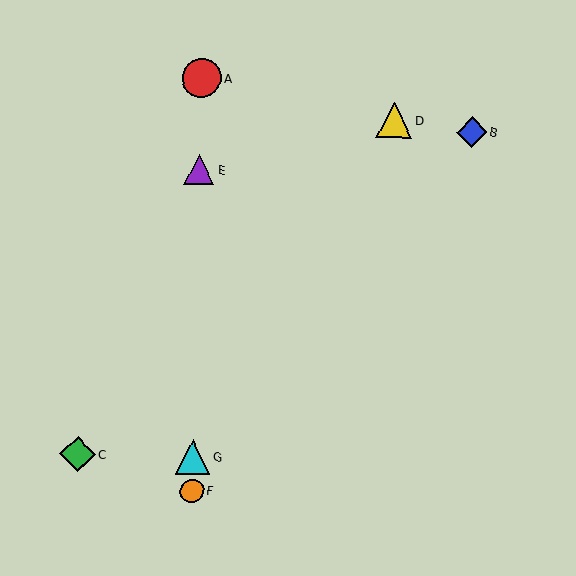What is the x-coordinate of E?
Object E is at x≈199.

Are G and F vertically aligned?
Yes, both are at x≈193.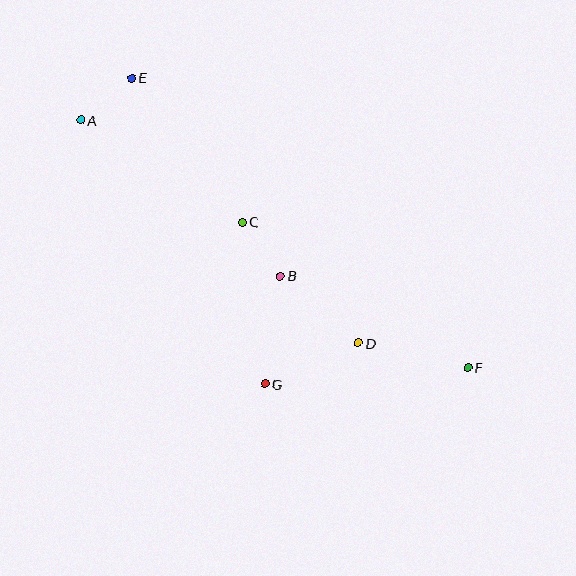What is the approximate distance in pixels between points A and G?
The distance between A and G is approximately 321 pixels.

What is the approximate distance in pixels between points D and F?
The distance between D and F is approximately 112 pixels.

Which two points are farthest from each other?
Points A and F are farthest from each other.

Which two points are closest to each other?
Points B and C are closest to each other.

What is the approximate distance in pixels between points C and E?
The distance between C and E is approximately 182 pixels.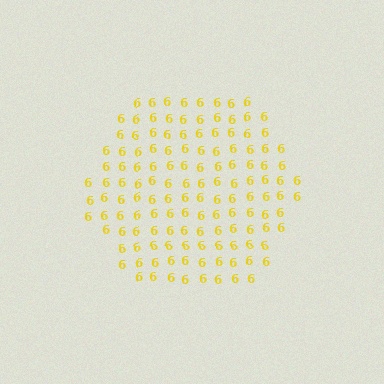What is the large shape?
The large shape is a hexagon.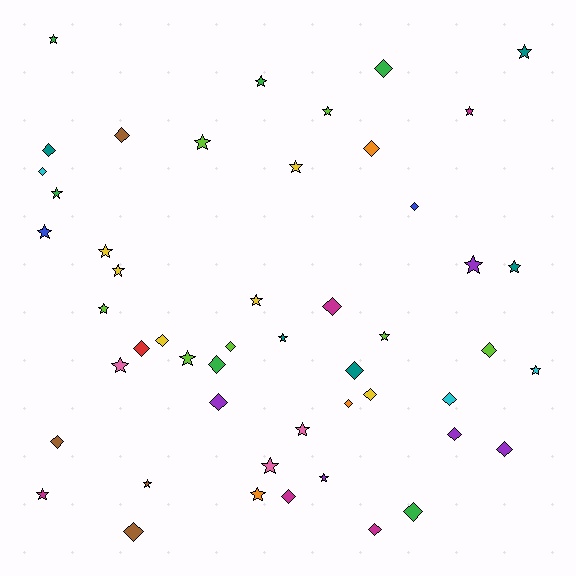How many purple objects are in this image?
There are 5 purple objects.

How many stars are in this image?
There are 26 stars.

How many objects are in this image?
There are 50 objects.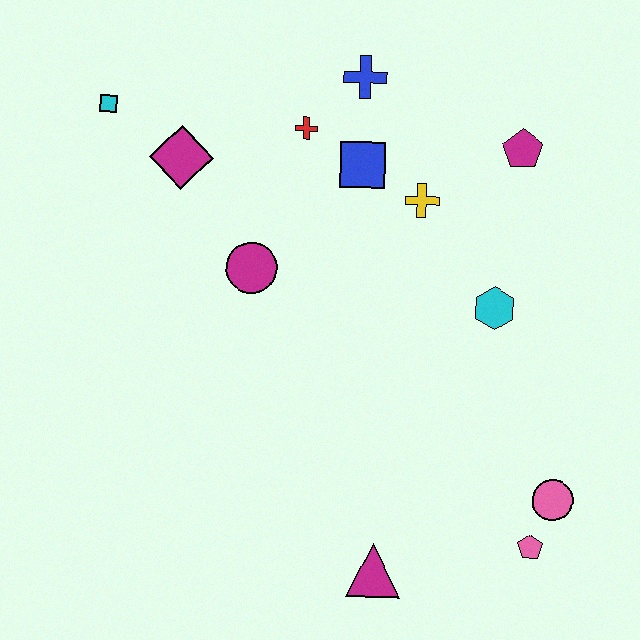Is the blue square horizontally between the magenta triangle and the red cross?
Yes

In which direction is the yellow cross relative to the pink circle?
The yellow cross is above the pink circle.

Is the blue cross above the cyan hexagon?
Yes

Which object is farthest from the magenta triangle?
The cyan square is farthest from the magenta triangle.